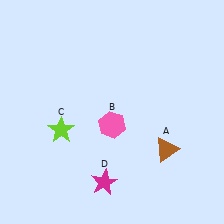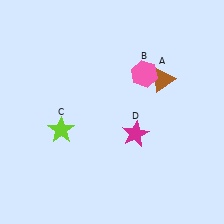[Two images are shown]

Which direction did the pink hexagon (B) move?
The pink hexagon (B) moved up.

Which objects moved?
The objects that moved are: the brown triangle (A), the pink hexagon (B), the magenta star (D).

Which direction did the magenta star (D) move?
The magenta star (D) moved up.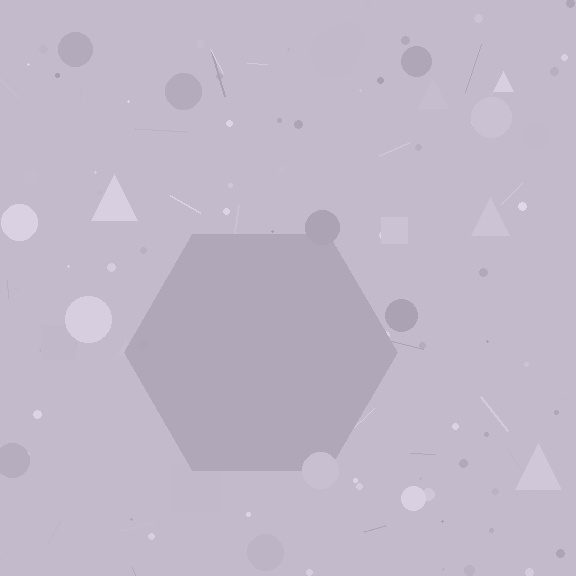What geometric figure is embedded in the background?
A hexagon is embedded in the background.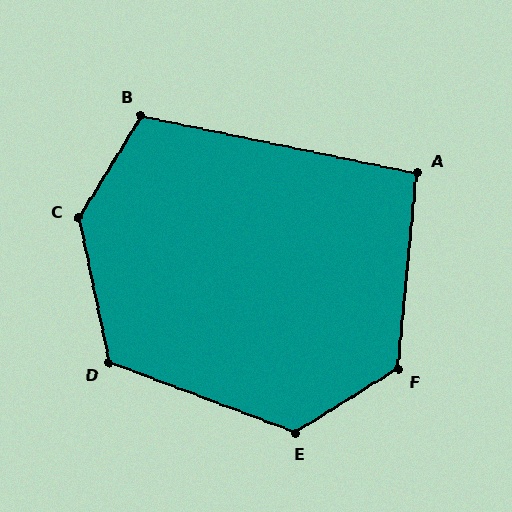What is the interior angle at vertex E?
Approximately 127 degrees (obtuse).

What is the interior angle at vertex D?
Approximately 123 degrees (obtuse).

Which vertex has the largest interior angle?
C, at approximately 137 degrees.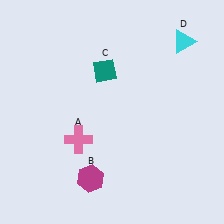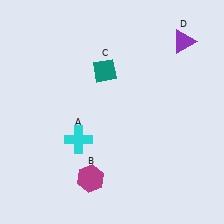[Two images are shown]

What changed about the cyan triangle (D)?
In Image 1, D is cyan. In Image 2, it changed to purple.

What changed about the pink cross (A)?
In Image 1, A is pink. In Image 2, it changed to cyan.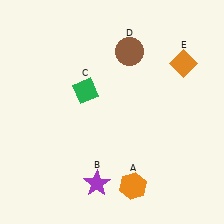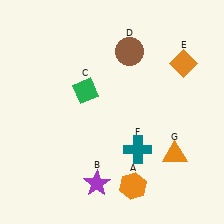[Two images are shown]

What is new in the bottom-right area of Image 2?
A teal cross (F) was added in the bottom-right area of Image 2.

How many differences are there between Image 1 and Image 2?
There are 2 differences between the two images.